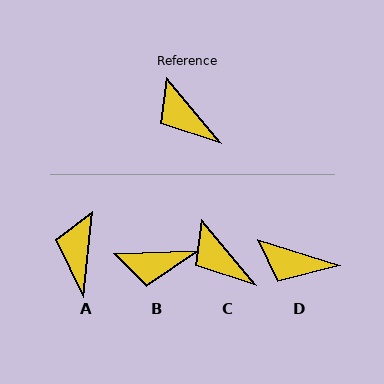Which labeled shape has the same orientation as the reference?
C.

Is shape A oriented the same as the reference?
No, it is off by about 45 degrees.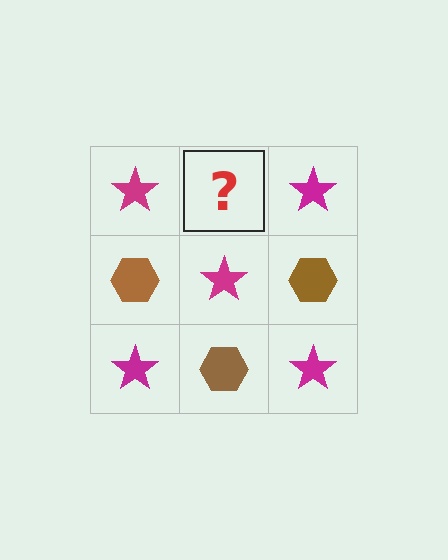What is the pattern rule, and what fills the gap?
The rule is that it alternates magenta star and brown hexagon in a checkerboard pattern. The gap should be filled with a brown hexagon.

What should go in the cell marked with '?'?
The missing cell should contain a brown hexagon.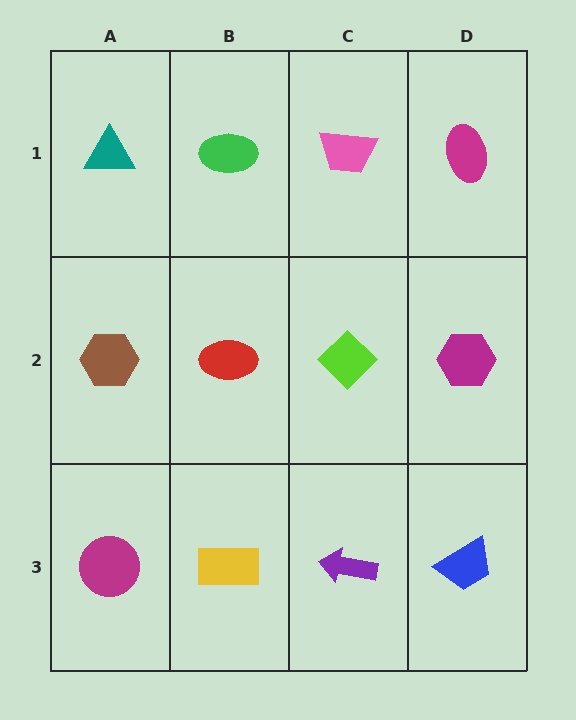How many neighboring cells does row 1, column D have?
2.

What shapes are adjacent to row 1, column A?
A brown hexagon (row 2, column A), a green ellipse (row 1, column B).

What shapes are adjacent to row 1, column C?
A lime diamond (row 2, column C), a green ellipse (row 1, column B), a magenta ellipse (row 1, column D).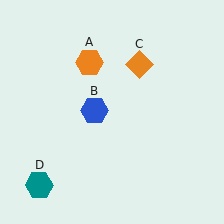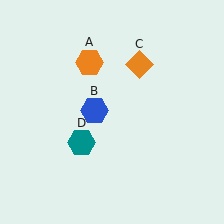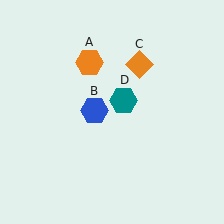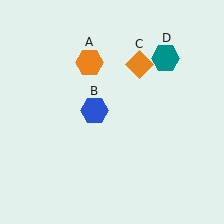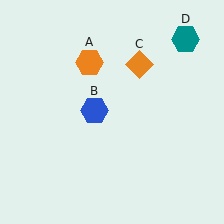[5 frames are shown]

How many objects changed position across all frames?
1 object changed position: teal hexagon (object D).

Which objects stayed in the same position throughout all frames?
Orange hexagon (object A) and blue hexagon (object B) and orange diamond (object C) remained stationary.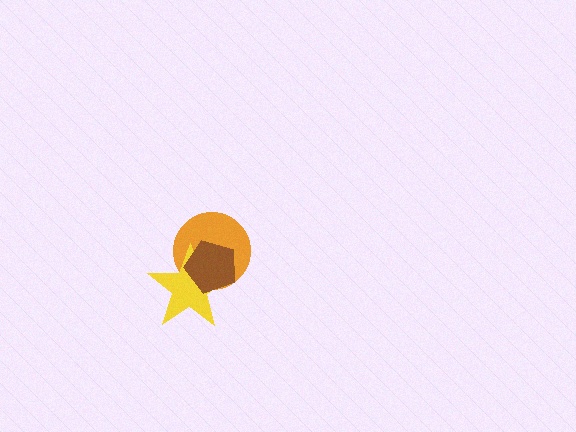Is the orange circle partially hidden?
Yes, it is partially covered by another shape.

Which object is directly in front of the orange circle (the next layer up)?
The yellow star is directly in front of the orange circle.